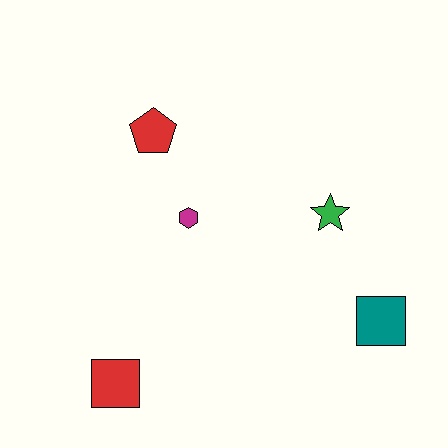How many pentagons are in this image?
There is 1 pentagon.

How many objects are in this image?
There are 5 objects.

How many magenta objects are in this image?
There is 1 magenta object.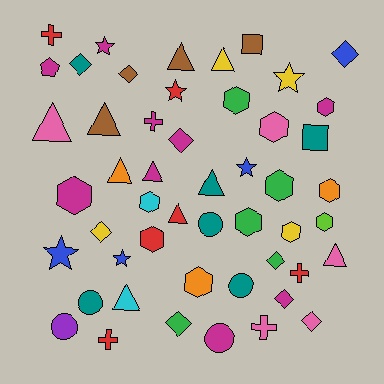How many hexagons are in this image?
There are 12 hexagons.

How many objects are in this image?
There are 50 objects.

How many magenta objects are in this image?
There are 9 magenta objects.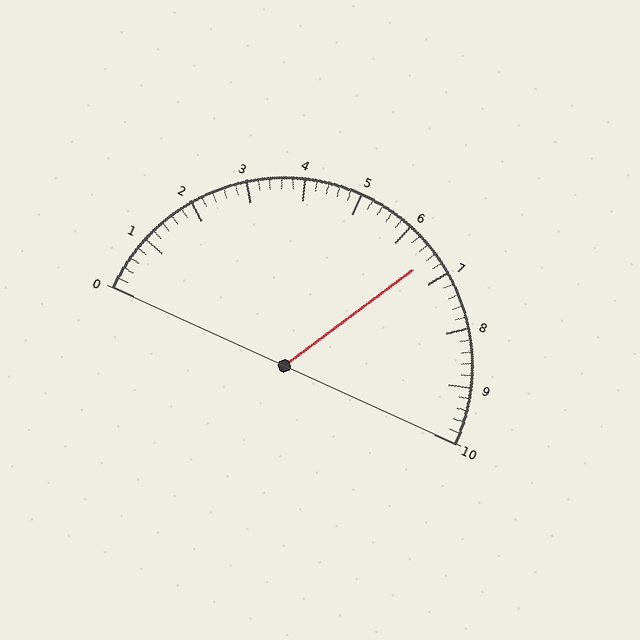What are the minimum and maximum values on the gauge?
The gauge ranges from 0 to 10.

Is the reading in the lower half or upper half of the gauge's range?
The reading is in the upper half of the range (0 to 10).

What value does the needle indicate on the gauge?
The needle indicates approximately 6.6.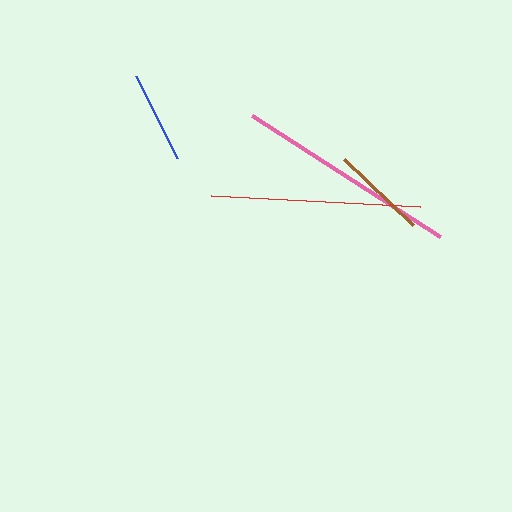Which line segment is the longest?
The pink line is the longest at approximately 224 pixels.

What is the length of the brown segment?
The brown segment is approximately 96 pixels long.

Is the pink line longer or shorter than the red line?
The pink line is longer than the red line.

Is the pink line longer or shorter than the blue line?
The pink line is longer than the blue line.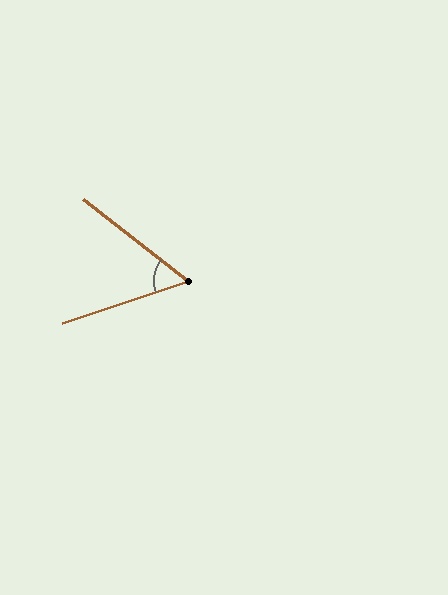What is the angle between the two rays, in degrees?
Approximately 56 degrees.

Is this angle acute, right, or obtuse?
It is acute.